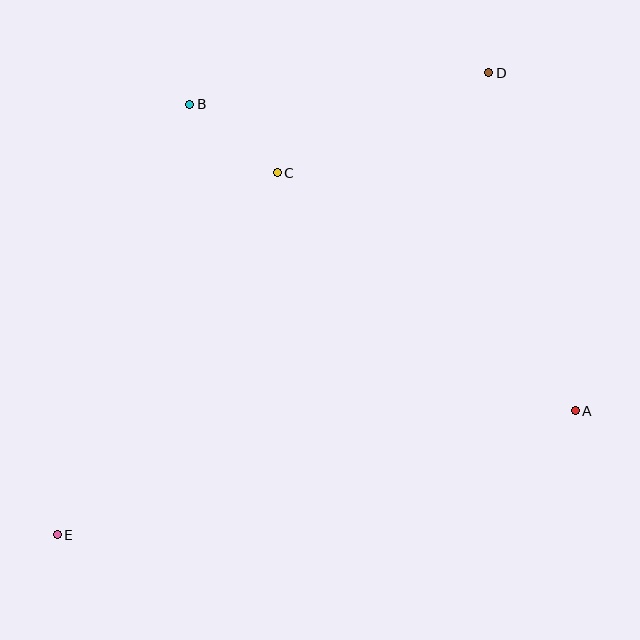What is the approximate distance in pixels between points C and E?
The distance between C and E is approximately 424 pixels.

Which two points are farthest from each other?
Points D and E are farthest from each other.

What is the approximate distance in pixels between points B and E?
The distance between B and E is approximately 451 pixels.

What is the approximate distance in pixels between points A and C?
The distance between A and C is approximately 381 pixels.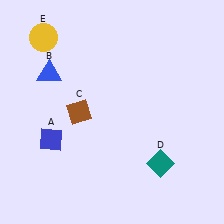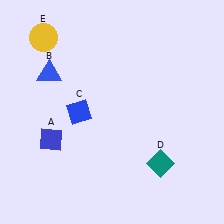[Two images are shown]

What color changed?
The diamond (C) changed from brown in Image 1 to blue in Image 2.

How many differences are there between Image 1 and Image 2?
There is 1 difference between the two images.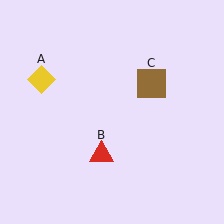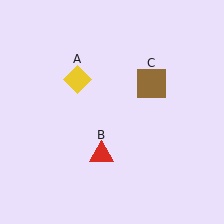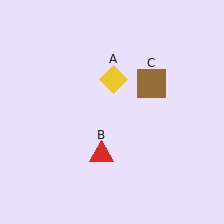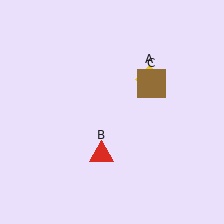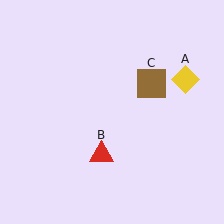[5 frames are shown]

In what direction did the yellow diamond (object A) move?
The yellow diamond (object A) moved right.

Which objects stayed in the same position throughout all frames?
Red triangle (object B) and brown square (object C) remained stationary.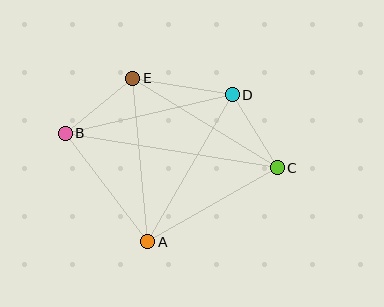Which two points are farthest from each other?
Points B and C are farthest from each other.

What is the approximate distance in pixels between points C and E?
The distance between C and E is approximately 170 pixels.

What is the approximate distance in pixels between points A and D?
The distance between A and D is approximately 170 pixels.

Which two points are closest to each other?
Points C and D are closest to each other.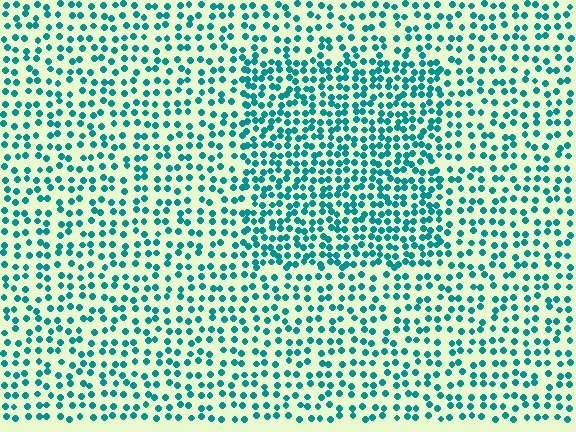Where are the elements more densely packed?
The elements are more densely packed inside the rectangle boundary.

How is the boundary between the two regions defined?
The boundary is defined by a change in element density (approximately 1.7x ratio). All elements are the same color, size, and shape.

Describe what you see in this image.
The image contains small teal elements arranged at two different densities. A rectangle-shaped region is visible where the elements are more densely packed than the surrounding area.